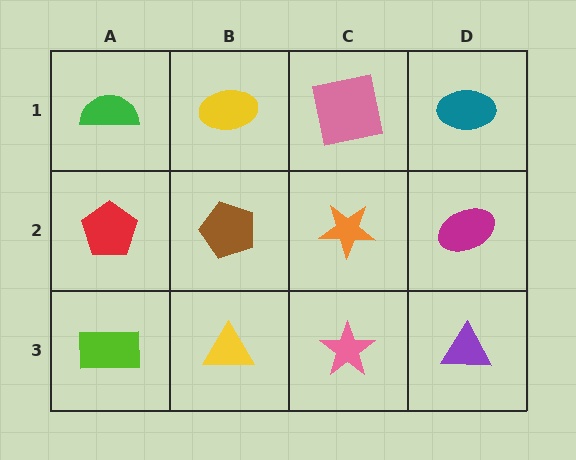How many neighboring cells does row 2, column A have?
3.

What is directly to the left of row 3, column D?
A pink star.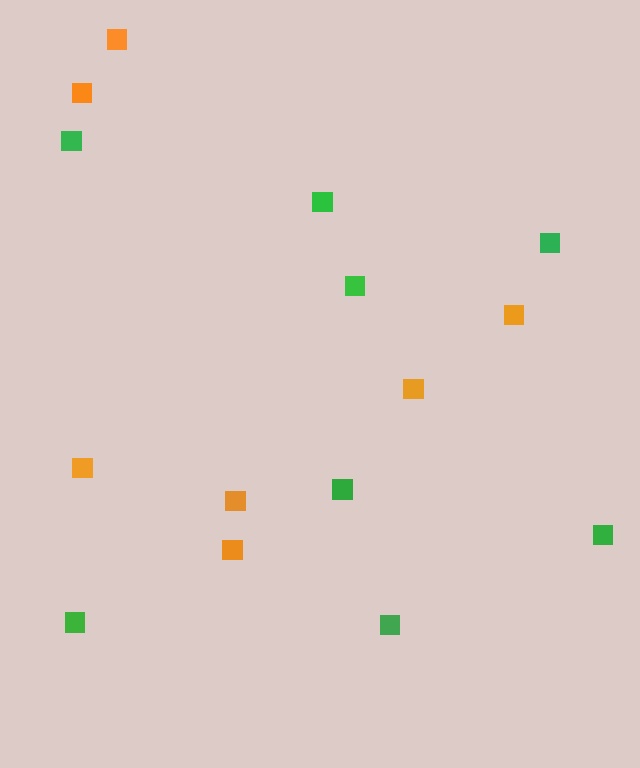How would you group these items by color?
There are 2 groups: one group of green squares (8) and one group of orange squares (7).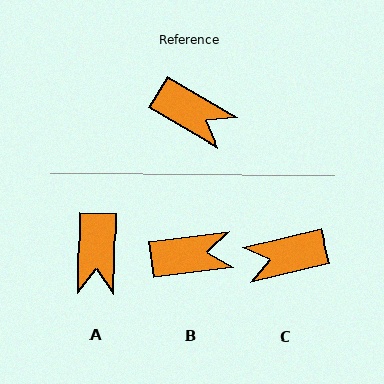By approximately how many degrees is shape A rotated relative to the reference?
Approximately 61 degrees clockwise.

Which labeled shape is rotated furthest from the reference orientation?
C, about 137 degrees away.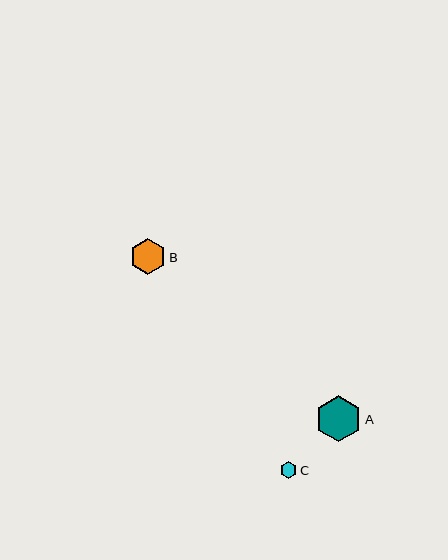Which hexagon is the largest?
Hexagon A is the largest with a size of approximately 46 pixels.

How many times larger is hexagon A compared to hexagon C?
Hexagon A is approximately 2.7 times the size of hexagon C.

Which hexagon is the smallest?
Hexagon C is the smallest with a size of approximately 17 pixels.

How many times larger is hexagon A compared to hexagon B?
Hexagon A is approximately 1.3 times the size of hexagon B.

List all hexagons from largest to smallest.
From largest to smallest: A, B, C.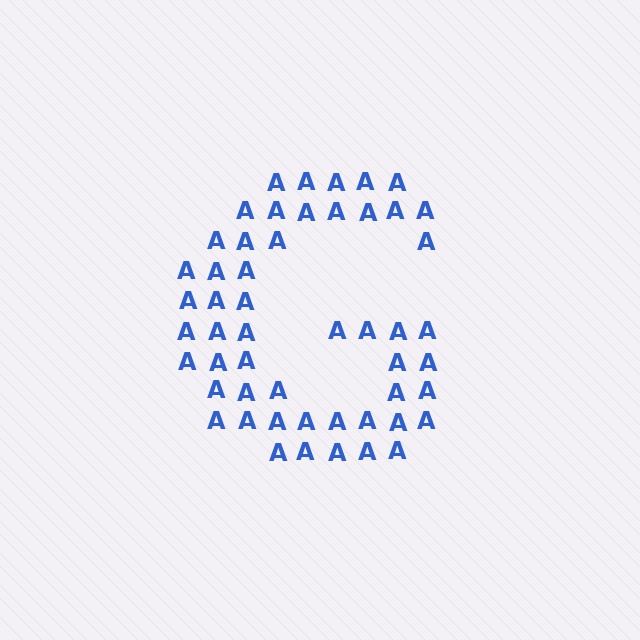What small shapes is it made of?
It is made of small letter A's.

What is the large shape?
The large shape is the letter G.